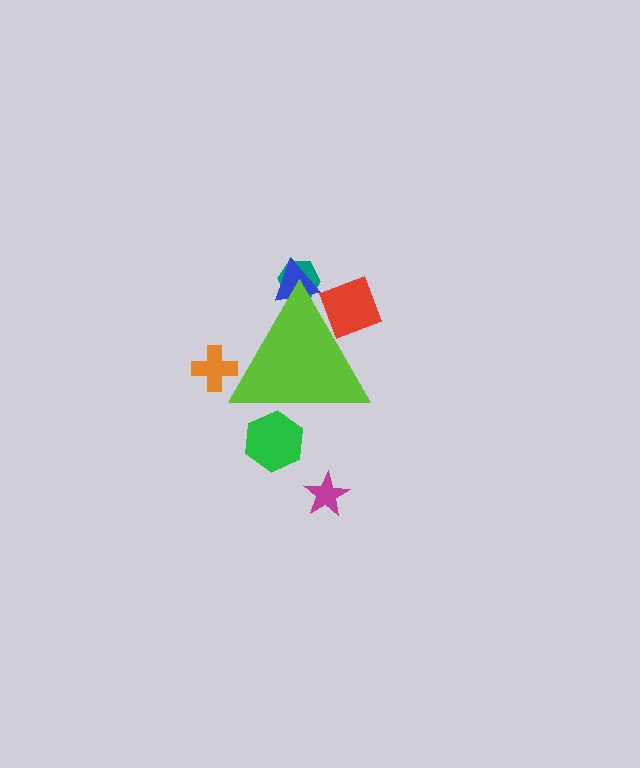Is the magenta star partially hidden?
No, the magenta star is fully visible.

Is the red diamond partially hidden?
Yes, the red diamond is partially hidden behind the lime triangle.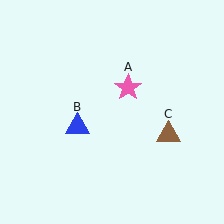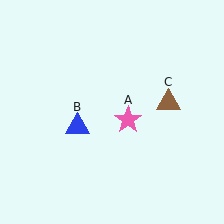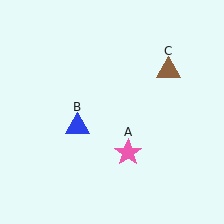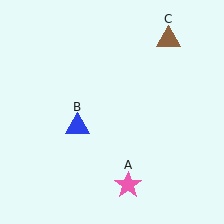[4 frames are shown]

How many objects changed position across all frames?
2 objects changed position: pink star (object A), brown triangle (object C).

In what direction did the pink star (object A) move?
The pink star (object A) moved down.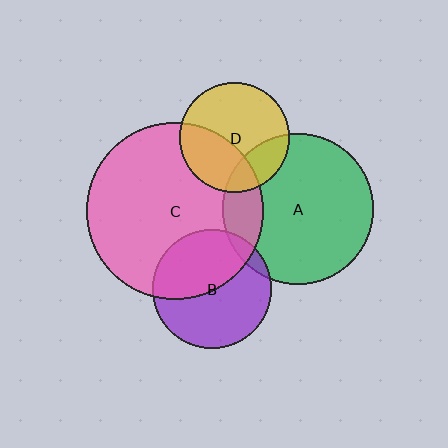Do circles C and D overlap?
Yes.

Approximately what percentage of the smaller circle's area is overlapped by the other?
Approximately 35%.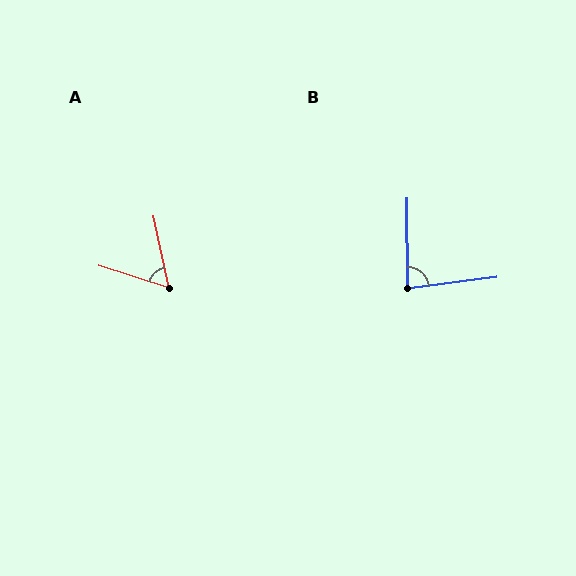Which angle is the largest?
B, at approximately 83 degrees.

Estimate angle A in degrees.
Approximately 60 degrees.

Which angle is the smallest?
A, at approximately 60 degrees.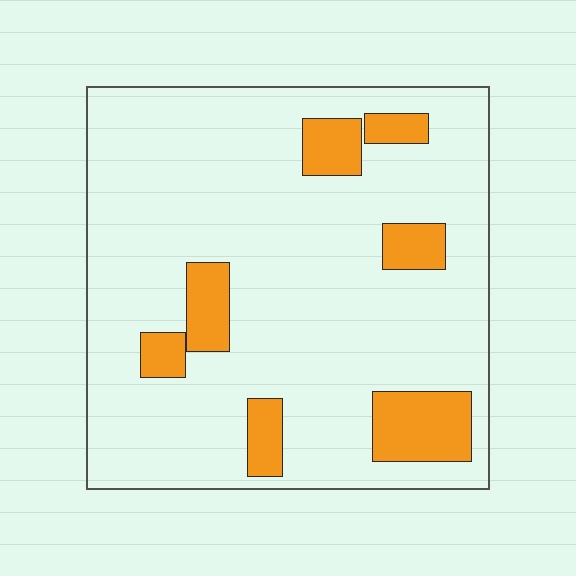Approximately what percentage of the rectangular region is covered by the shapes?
Approximately 15%.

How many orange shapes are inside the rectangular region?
7.